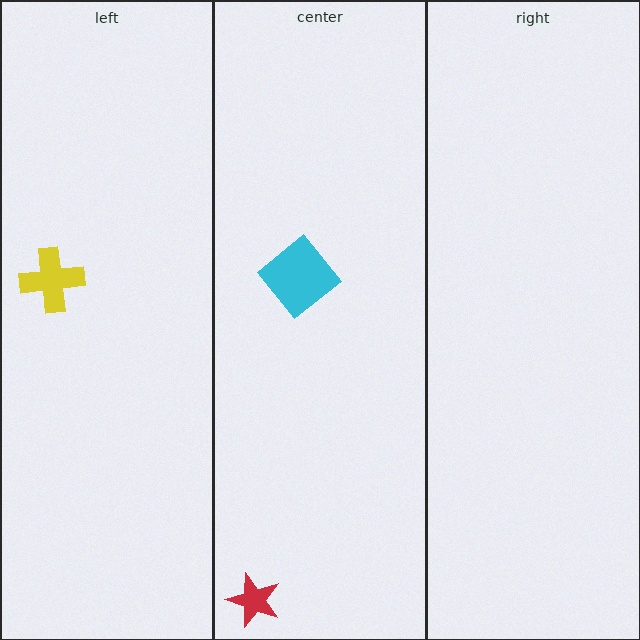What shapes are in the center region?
The cyan diamond, the red star.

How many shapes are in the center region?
2.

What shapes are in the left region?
The yellow cross.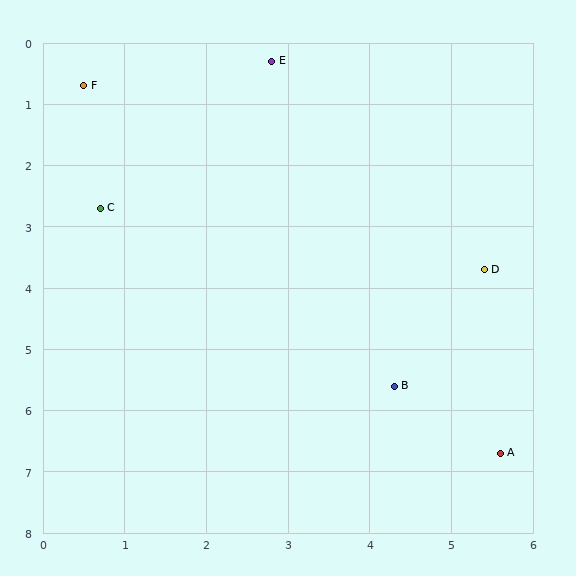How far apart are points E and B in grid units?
Points E and B are about 5.5 grid units apart.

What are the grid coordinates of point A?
Point A is at approximately (5.6, 6.7).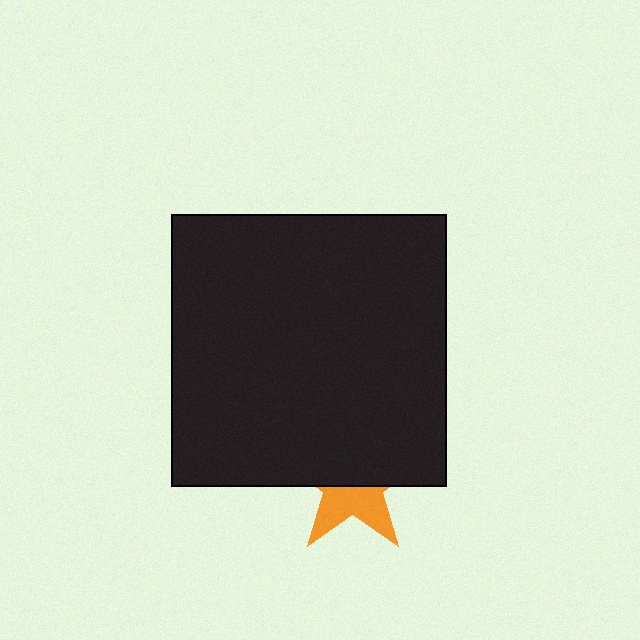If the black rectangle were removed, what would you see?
You would see the complete orange star.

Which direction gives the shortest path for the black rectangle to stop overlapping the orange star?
Moving up gives the shortest separation.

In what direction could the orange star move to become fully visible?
The orange star could move down. That would shift it out from behind the black rectangle entirely.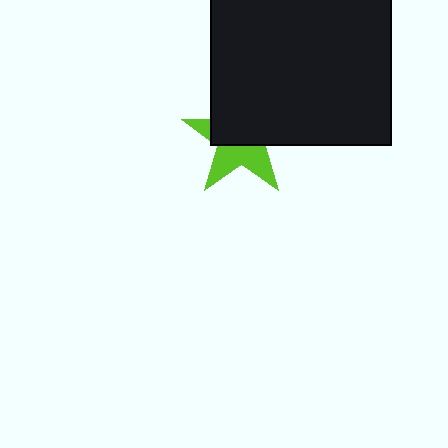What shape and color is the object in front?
The object in front is a black square.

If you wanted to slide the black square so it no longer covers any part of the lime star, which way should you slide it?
Slide it up — that is the most direct way to separate the two shapes.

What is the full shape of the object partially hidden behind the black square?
The partially hidden object is a lime star.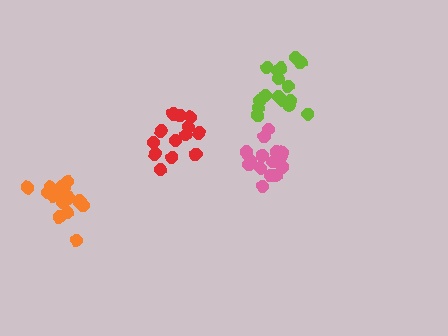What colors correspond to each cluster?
The clusters are colored: lime, red, pink, orange.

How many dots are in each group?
Group 1: 17 dots, Group 2: 15 dots, Group 3: 16 dots, Group 4: 15 dots (63 total).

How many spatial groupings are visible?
There are 4 spatial groupings.